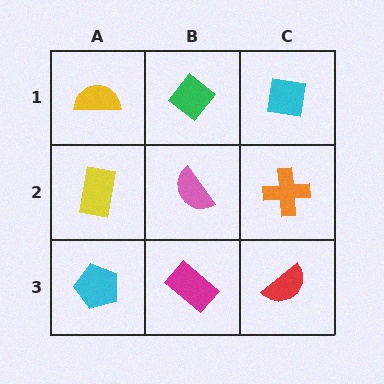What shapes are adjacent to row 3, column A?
A yellow rectangle (row 2, column A), a magenta rectangle (row 3, column B).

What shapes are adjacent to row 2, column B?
A green diamond (row 1, column B), a magenta rectangle (row 3, column B), a yellow rectangle (row 2, column A), an orange cross (row 2, column C).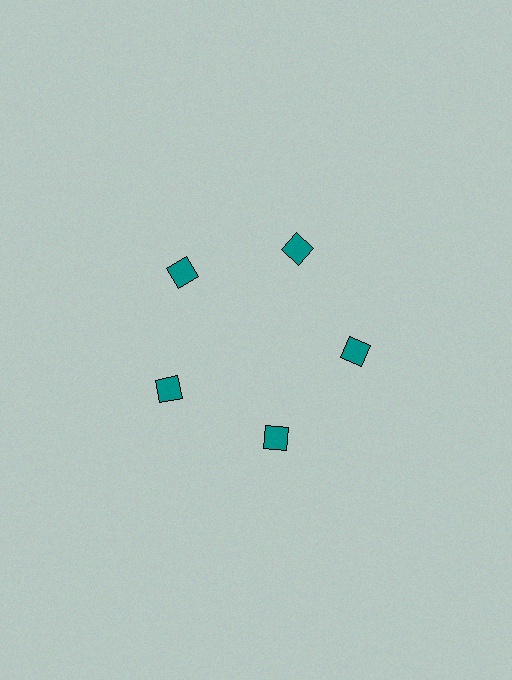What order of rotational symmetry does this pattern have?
This pattern has 5-fold rotational symmetry.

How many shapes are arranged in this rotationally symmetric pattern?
There are 5 shapes, arranged in 5 groups of 1.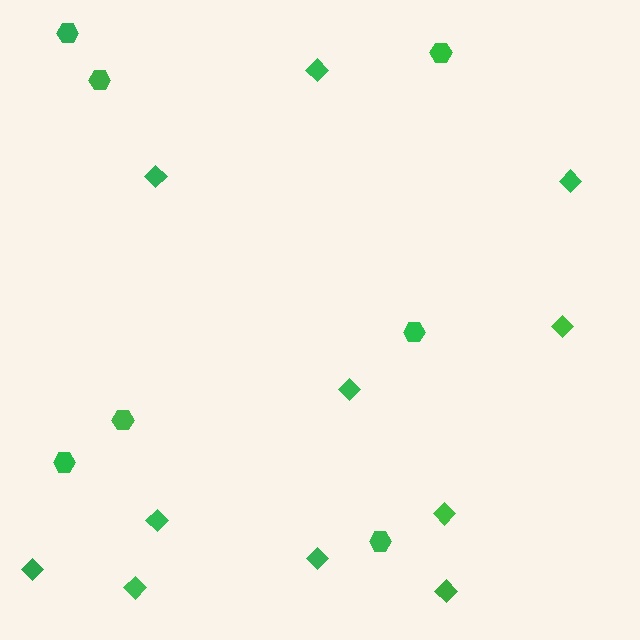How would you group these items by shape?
There are 2 groups: one group of hexagons (7) and one group of diamonds (11).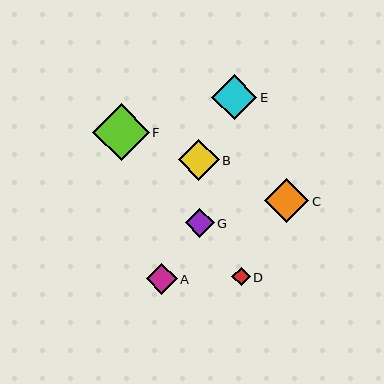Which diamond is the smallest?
Diamond D is the smallest with a size of approximately 18 pixels.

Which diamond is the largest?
Diamond F is the largest with a size of approximately 57 pixels.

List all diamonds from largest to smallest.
From largest to smallest: F, E, C, B, A, G, D.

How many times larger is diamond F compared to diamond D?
Diamond F is approximately 3.1 times the size of diamond D.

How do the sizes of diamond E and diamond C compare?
Diamond E and diamond C are approximately the same size.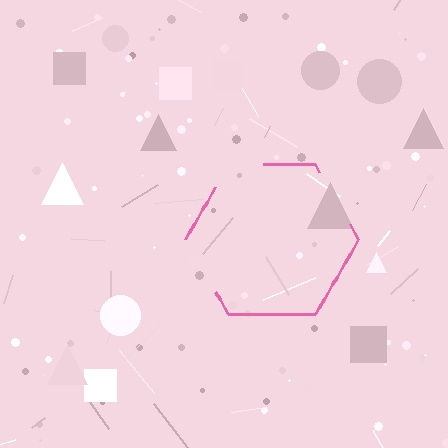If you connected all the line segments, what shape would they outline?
They would outline a hexagon.